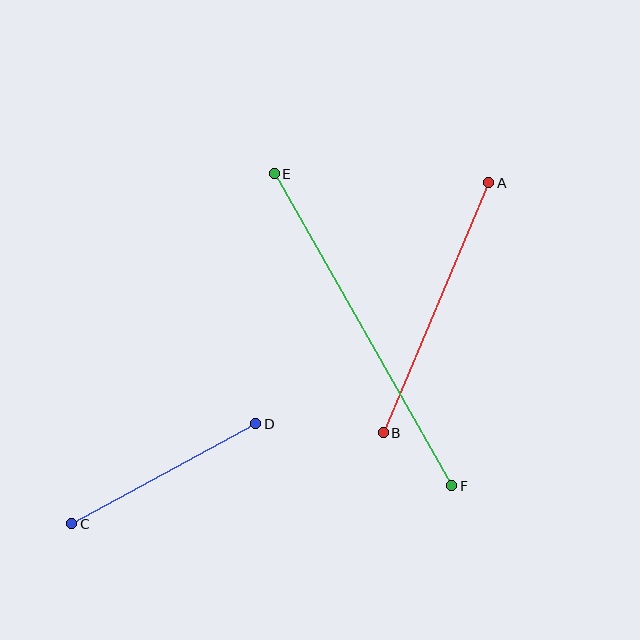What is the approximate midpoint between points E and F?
The midpoint is at approximately (363, 330) pixels.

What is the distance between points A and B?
The distance is approximately 271 pixels.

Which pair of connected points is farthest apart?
Points E and F are farthest apart.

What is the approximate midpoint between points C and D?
The midpoint is at approximately (164, 474) pixels.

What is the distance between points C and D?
The distance is approximately 210 pixels.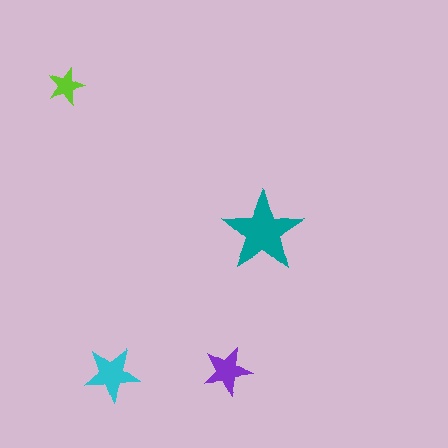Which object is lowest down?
The purple star is bottommost.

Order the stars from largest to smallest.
the teal one, the cyan one, the purple one, the lime one.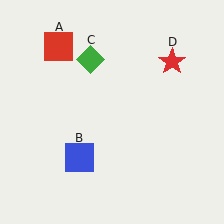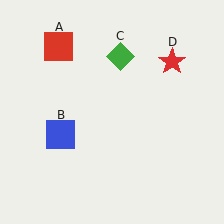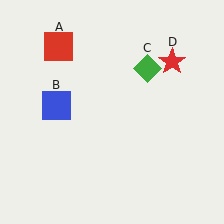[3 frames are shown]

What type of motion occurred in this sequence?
The blue square (object B), green diamond (object C) rotated clockwise around the center of the scene.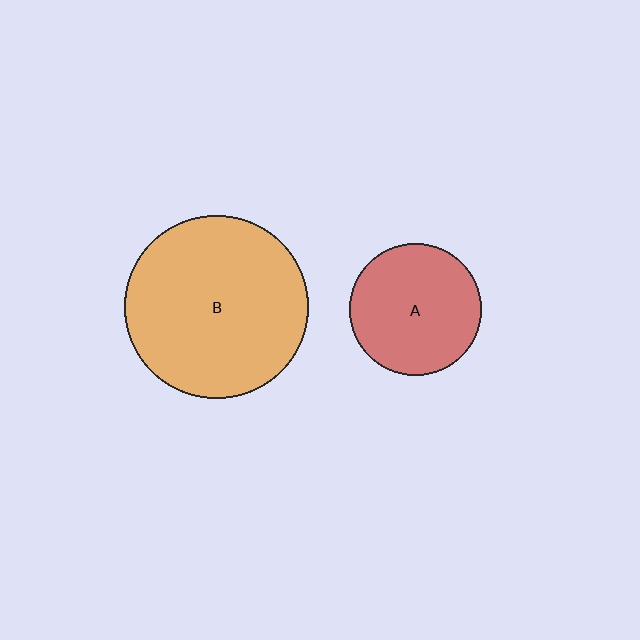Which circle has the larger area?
Circle B (orange).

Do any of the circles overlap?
No, none of the circles overlap.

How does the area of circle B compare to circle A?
Approximately 1.9 times.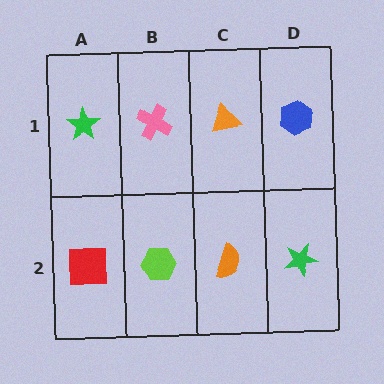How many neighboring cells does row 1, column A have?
2.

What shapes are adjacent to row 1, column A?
A red square (row 2, column A), a pink cross (row 1, column B).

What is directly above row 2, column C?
An orange triangle.